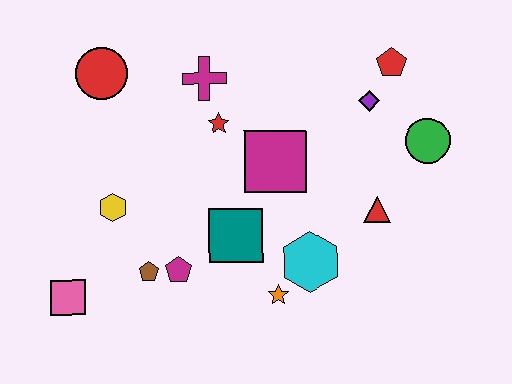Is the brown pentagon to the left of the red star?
Yes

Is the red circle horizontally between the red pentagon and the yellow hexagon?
No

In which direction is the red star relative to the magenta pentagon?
The red star is above the magenta pentagon.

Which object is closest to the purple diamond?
The red pentagon is closest to the purple diamond.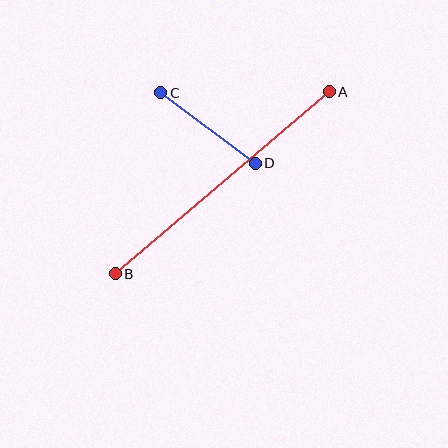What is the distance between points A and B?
The distance is approximately 281 pixels.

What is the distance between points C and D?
The distance is approximately 118 pixels.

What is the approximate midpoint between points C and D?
The midpoint is at approximately (208, 128) pixels.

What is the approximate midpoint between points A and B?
The midpoint is at approximately (222, 183) pixels.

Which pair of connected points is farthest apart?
Points A and B are farthest apart.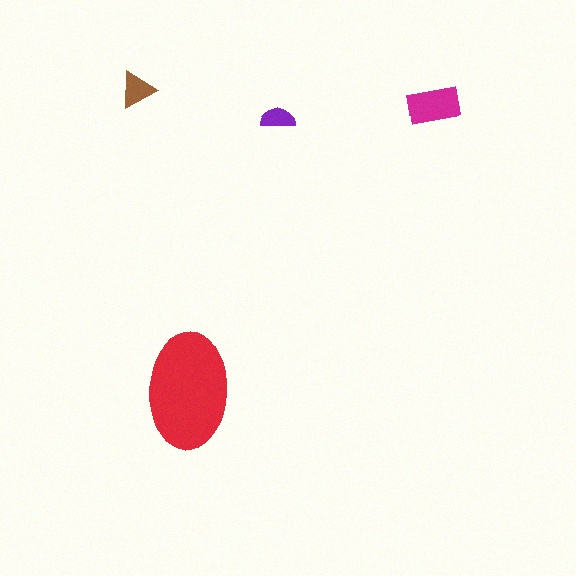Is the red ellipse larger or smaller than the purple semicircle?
Larger.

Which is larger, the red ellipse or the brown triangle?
The red ellipse.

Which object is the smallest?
The purple semicircle.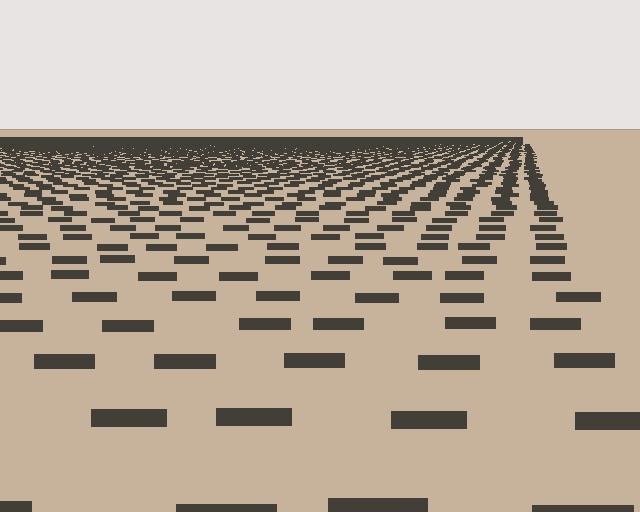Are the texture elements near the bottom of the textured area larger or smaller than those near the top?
Larger. Near the bottom, elements are closer to the viewer and appear at a bigger on-screen size.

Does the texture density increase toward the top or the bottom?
Density increases toward the top.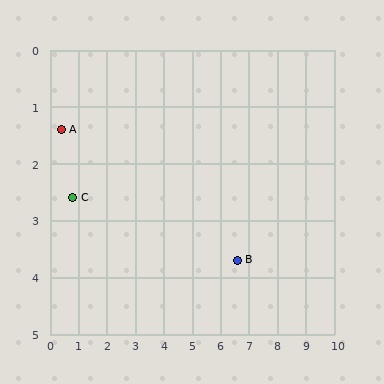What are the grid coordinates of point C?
Point C is at approximately (0.8, 2.6).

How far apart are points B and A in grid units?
Points B and A are about 6.6 grid units apart.